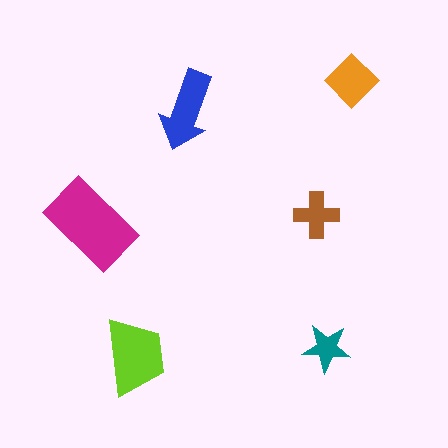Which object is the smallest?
The teal star.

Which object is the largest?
The magenta rectangle.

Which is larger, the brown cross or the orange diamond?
The orange diamond.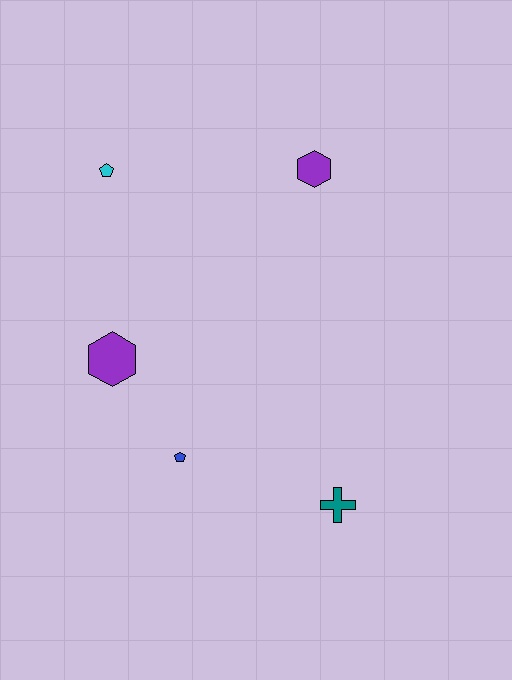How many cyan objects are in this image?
There is 1 cyan object.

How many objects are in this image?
There are 5 objects.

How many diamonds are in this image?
There are no diamonds.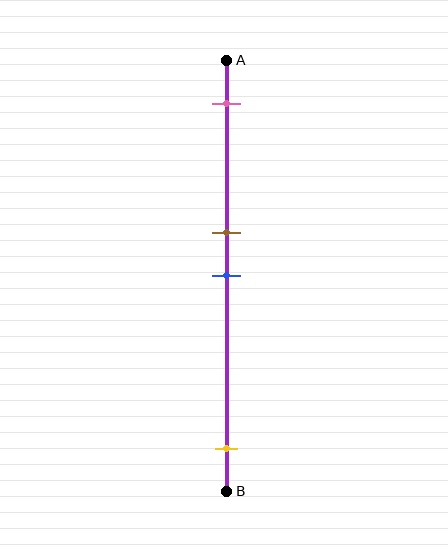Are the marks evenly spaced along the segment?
No, the marks are not evenly spaced.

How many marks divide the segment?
There are 4 marks dividing the segment.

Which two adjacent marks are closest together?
The brown and blue marks are the closest adjacent pair.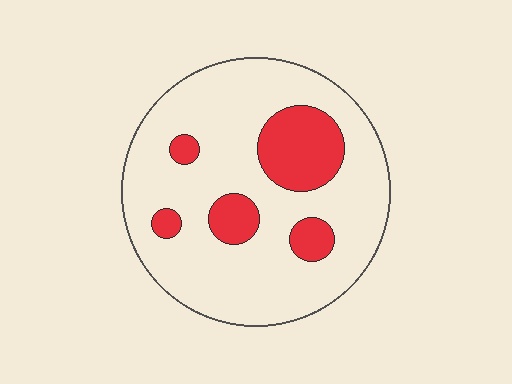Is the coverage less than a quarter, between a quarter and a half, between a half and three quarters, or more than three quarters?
Less than a quarter.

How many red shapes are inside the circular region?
5.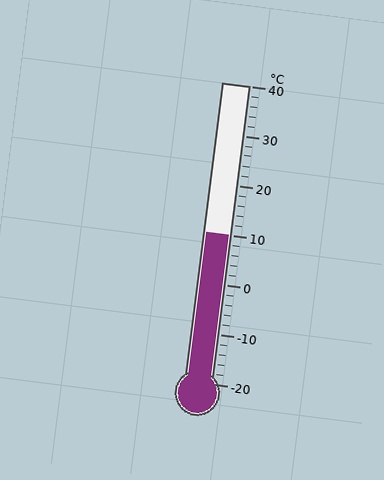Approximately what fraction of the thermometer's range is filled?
The thermometer is filled to approximately 50% of its range.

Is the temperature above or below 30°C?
The temperature is below 30°C.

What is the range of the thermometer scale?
The thermometer scale ranges from -20°C to 40°C.